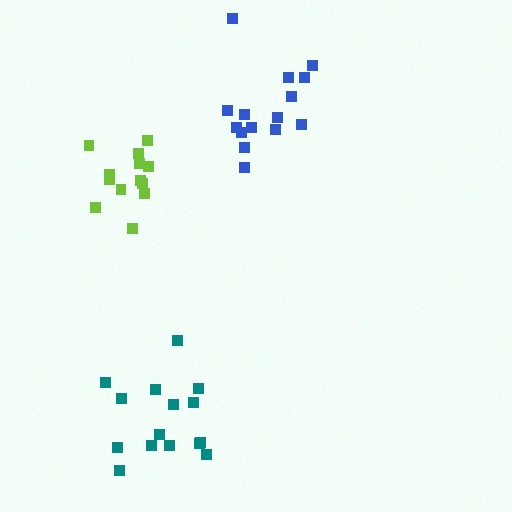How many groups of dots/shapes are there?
There are 3 groups.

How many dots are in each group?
Group 1: 15 dots, Group 2: 13 dots, Group 3: 15 dots (43 total).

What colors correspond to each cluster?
The clusters are colored: blue, lime, teal.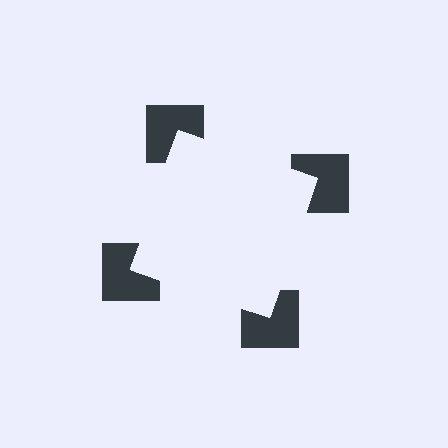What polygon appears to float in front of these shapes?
An illusory square — its edges are inferred from the aligned wedge cuts in the notched squares, not physically drawn.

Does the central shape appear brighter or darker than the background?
It typically appears slightly brighter than the background, even though no actual brightness change is drawn.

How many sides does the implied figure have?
4 sides.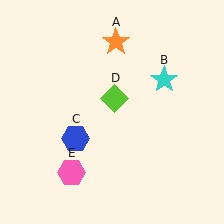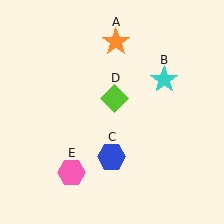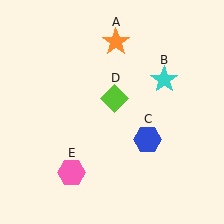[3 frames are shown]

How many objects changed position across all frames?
1 object changed position: blue hexagon (object C).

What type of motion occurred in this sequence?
The blue hexagon (object C) rotated counterclockwise around the center of the scene.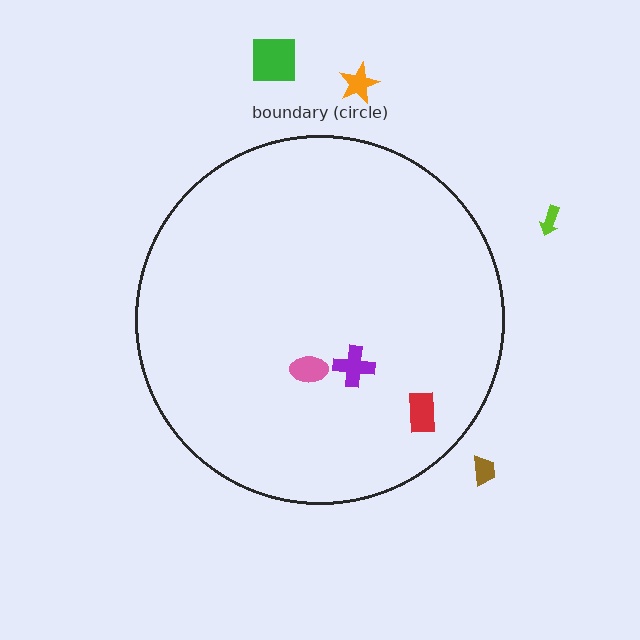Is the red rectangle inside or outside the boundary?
Inside.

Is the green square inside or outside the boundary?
Outside.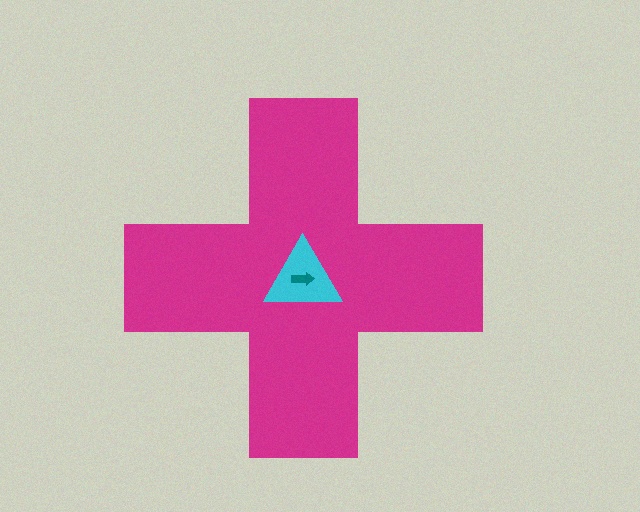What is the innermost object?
The teal arrow.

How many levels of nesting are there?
3.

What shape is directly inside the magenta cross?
The cyan triangle.